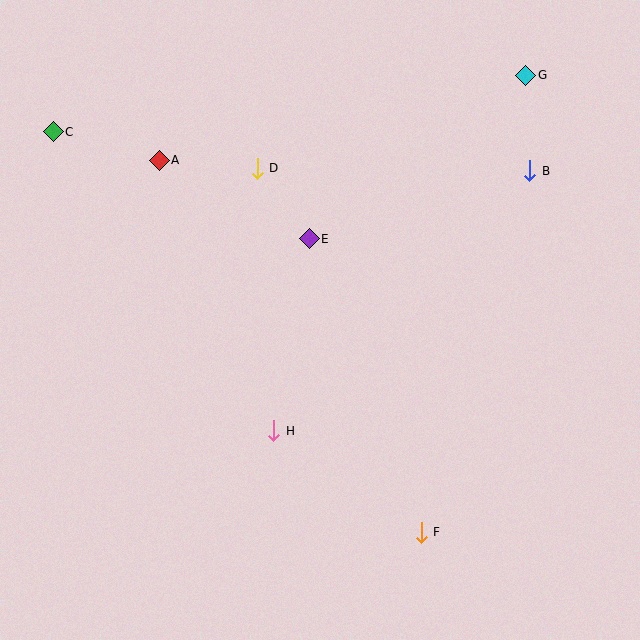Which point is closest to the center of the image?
Point E at (309, 239) is closest to the center.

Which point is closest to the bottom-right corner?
Point F is closest to the bottom-right corner.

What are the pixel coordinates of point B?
Point B is at (530, 171).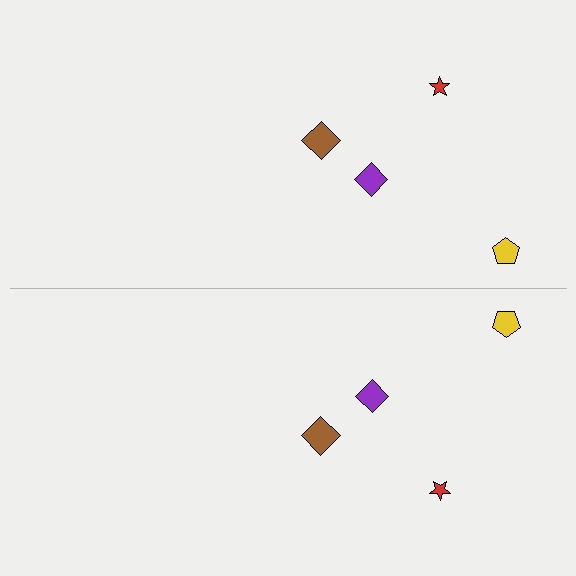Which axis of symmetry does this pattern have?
The pattern has a horizontal axis of symmetry running through the center of the image.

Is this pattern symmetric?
Yes, this pattern has bilateral (reflection) symmetry.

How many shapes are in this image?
There are 8 shapes in this image.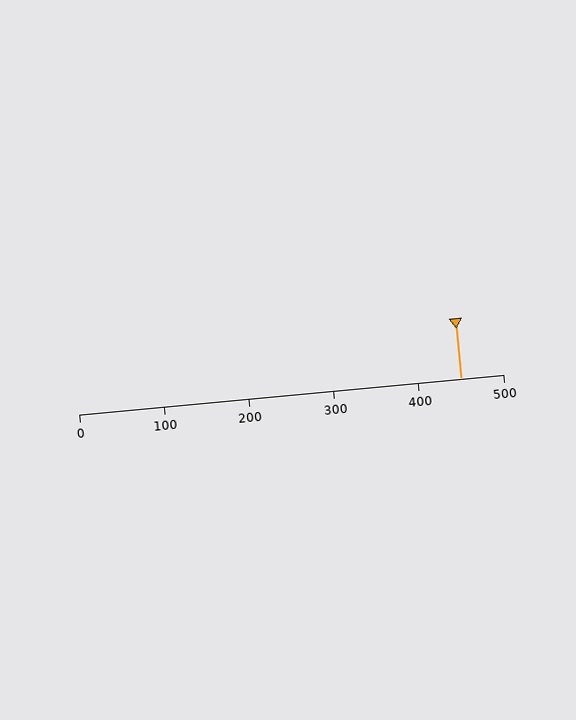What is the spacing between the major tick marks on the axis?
The major ticks are spaced 100 apart.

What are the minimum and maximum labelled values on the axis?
The axis runs from 0 to 500.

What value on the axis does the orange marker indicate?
The marker indicates approximately 450.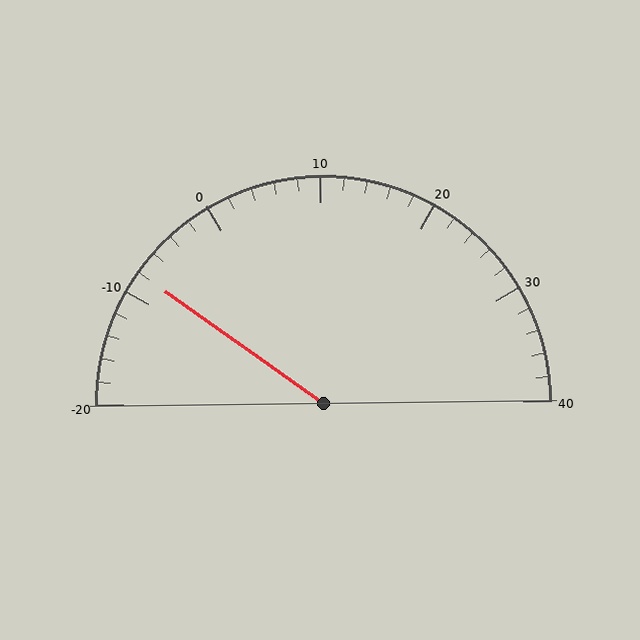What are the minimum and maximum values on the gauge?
The gauge ranges from -20 to 40.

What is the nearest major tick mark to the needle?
The nearest major tick mark is -10.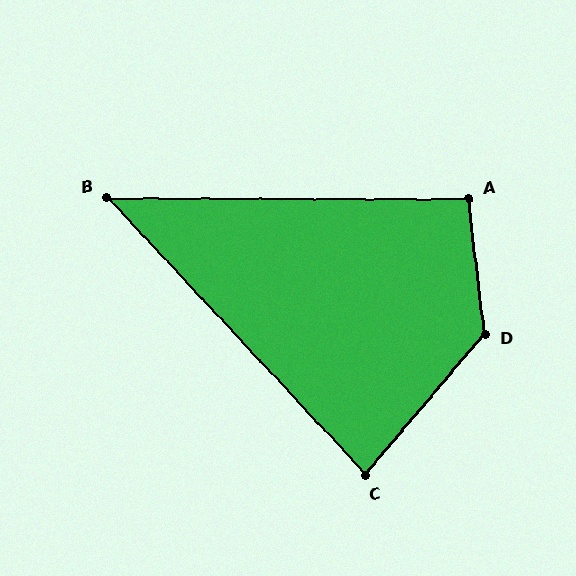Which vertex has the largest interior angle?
D, at approximately 133 degrees.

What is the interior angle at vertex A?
Approximately 97 degrees (obtuse).